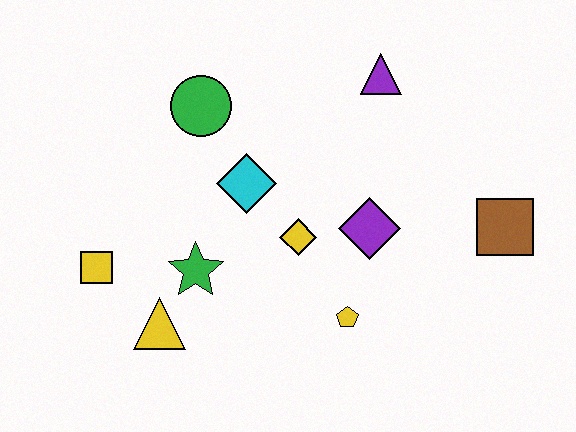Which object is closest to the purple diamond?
The yellow diamond is closest to the purple diamond.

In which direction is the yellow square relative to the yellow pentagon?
The yellow square is to the left of the yellow pentagon.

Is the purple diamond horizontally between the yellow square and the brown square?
Yes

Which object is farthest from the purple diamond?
The yellow square is farthest from the purple diamond.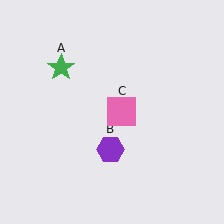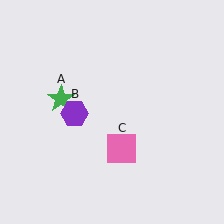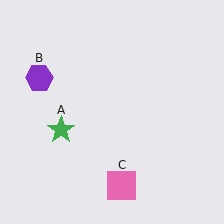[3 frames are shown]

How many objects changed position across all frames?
3 objects changed position: green star (object A), purple hexagon (object B), pink square (object C).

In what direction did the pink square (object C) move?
The pink square (object C) moved down.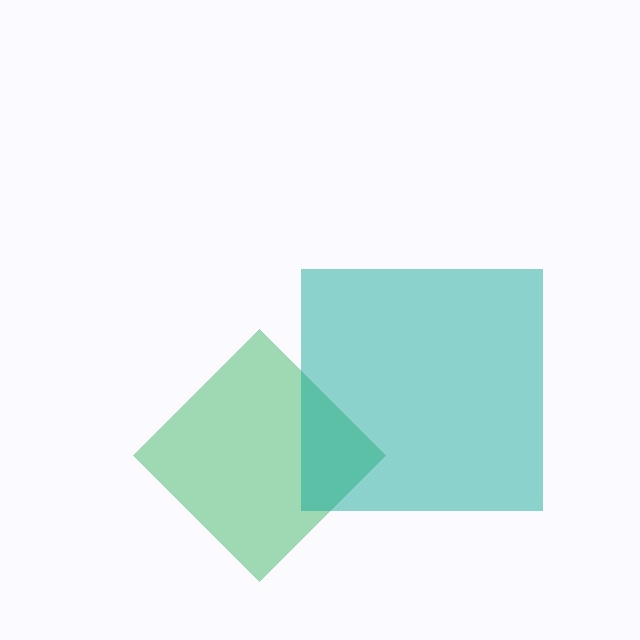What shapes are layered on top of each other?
The layered shapes are: a green diamond, a teal square.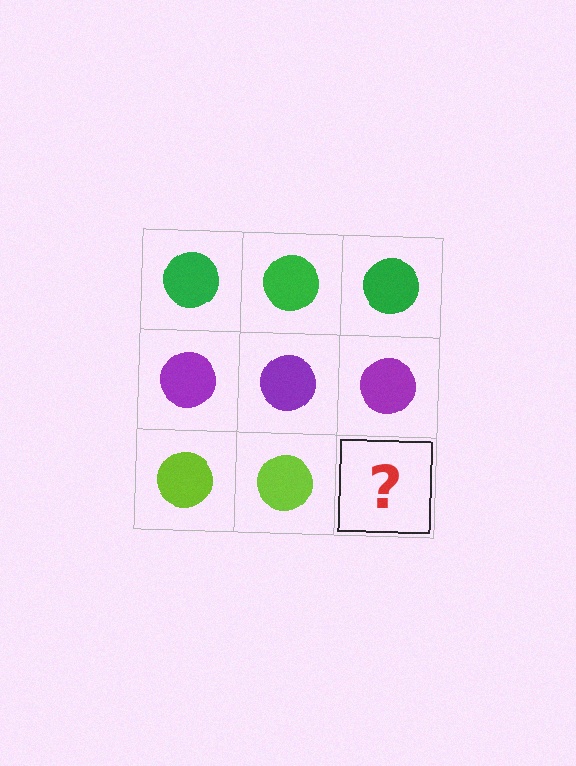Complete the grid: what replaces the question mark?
The question mark should be replaced with a lime circle.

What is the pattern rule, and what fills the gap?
The rule is that each row has a consistent color. The gap should be filled with a lime circle.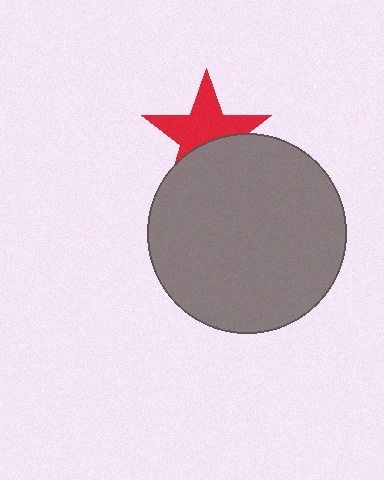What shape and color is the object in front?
The object in front is a gray circle.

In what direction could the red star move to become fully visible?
The red star could move up. That would shift it out from behind the gray circle entirely.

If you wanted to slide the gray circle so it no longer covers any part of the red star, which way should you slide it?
Slide it down — that is the most direct way to separate the two shapes.